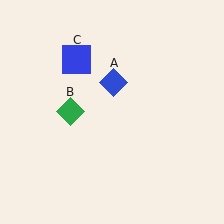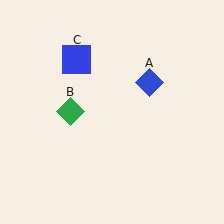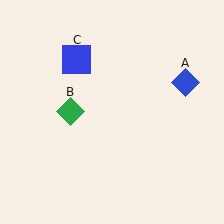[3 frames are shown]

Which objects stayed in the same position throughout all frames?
Green diamond (object B) and blue square (object C) remained stationary.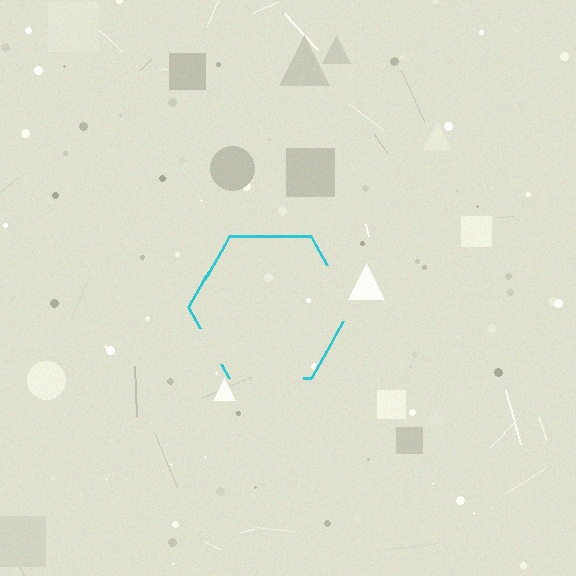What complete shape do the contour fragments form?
The contour fragments form a hexagon.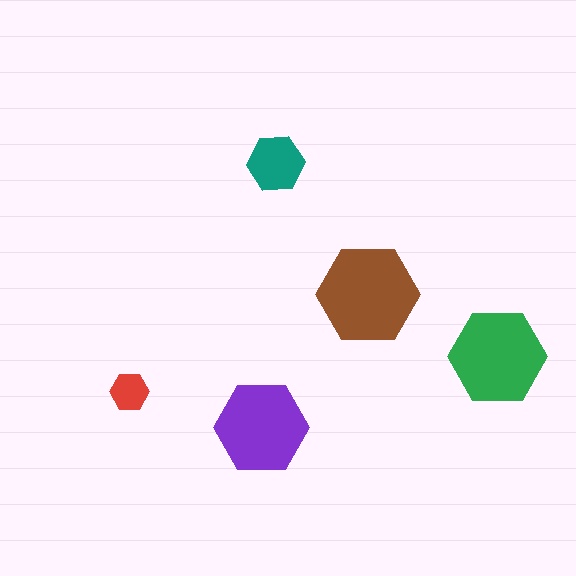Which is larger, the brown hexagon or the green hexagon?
The brown one.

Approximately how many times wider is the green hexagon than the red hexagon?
About 2.5 times wider.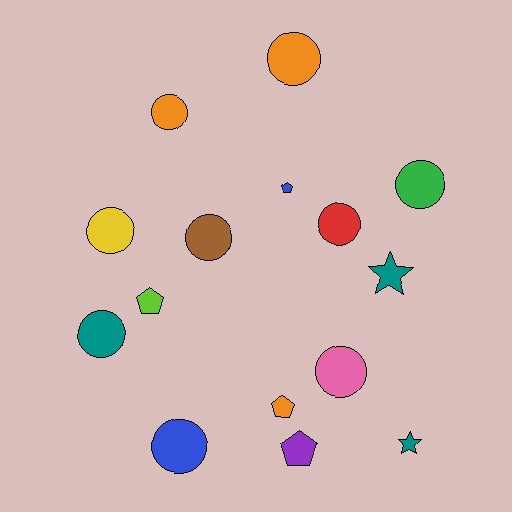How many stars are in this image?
There are 2 stars.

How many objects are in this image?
There are 15 objects.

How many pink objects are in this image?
There is 1 pink object.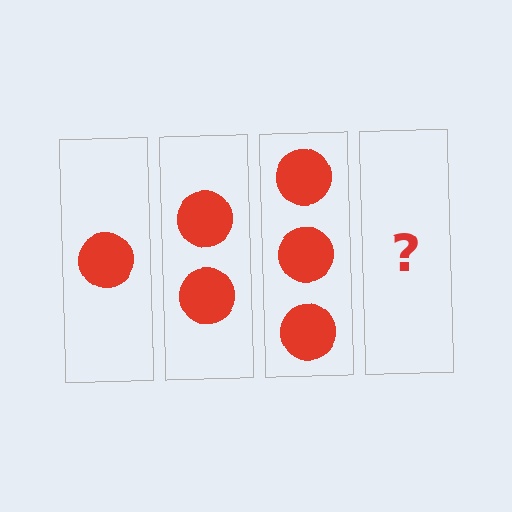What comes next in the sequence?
The next element should be 4 circles.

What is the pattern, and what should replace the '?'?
The pattern is that each step adds one more circle. The '?' should be 4 circles.